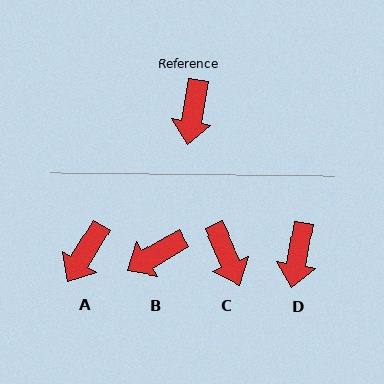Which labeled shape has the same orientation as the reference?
D.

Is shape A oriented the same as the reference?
No, it is off by about 21 degrees.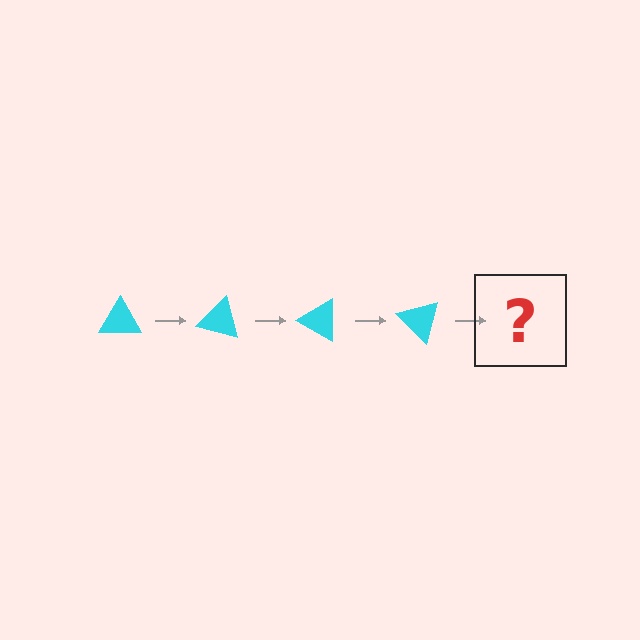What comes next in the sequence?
The next element should be a cyan triangle rotated 60 degrees.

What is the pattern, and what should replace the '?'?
The pattern is that the triangle rotates 15 degrees each step. The '?' should be a cyan triangle rotated 60 degrees.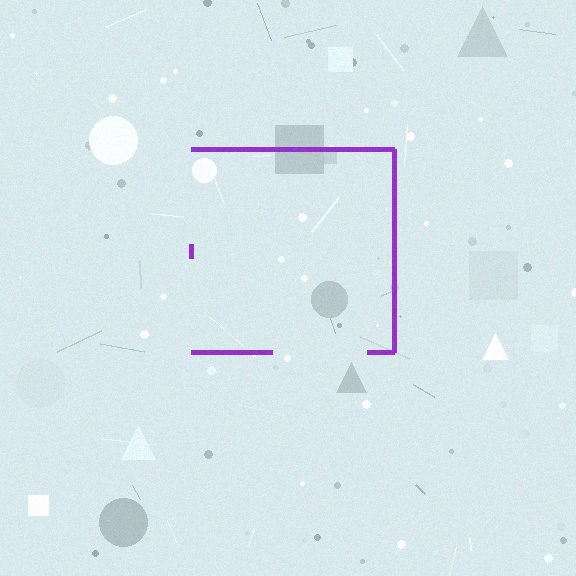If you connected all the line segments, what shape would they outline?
They would outline a square.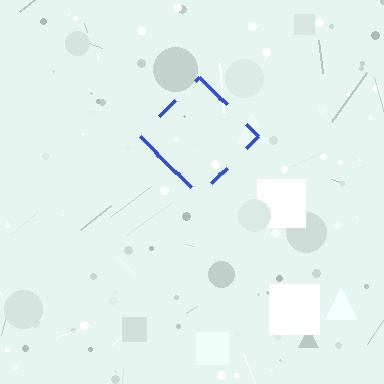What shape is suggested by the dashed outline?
The dashed outline suggests a diamond.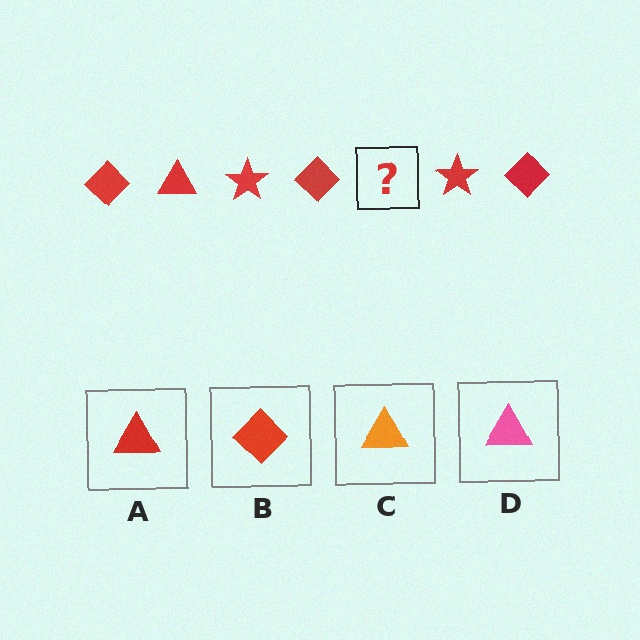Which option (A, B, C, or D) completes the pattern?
A.